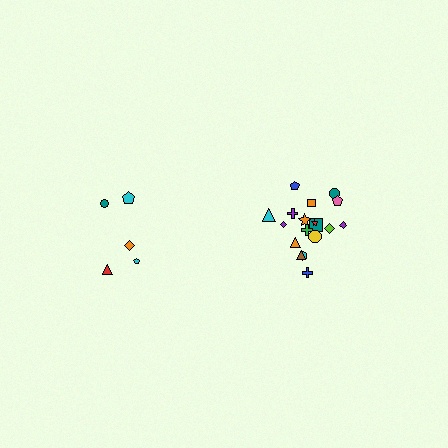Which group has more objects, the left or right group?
The right group.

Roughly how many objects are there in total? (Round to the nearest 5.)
Roughly 25 objects in total.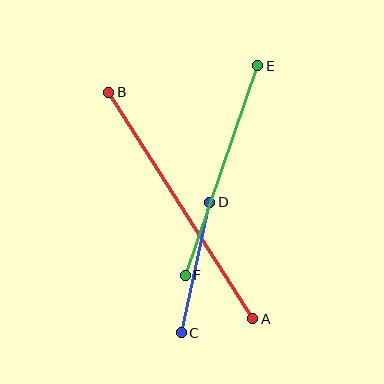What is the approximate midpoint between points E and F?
The midpoint is at approximately (222, 170) pixels.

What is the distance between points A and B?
The distance is approximately 268 pixels.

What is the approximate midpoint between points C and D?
The midpoint is at approximately (195, 268) pixels.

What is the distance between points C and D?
The distance is approximately 134 pixels.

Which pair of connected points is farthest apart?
Points A and B are farthest apart.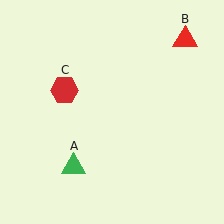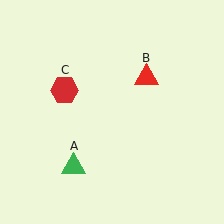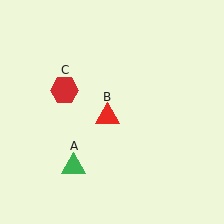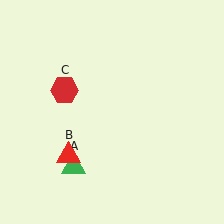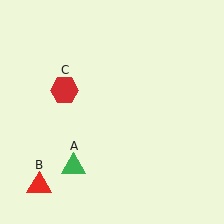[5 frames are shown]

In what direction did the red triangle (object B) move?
The red triangle (object B) moved down and to the left.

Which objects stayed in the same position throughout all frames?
Green triangle (object A) and red hexagon (object C) remained stationary.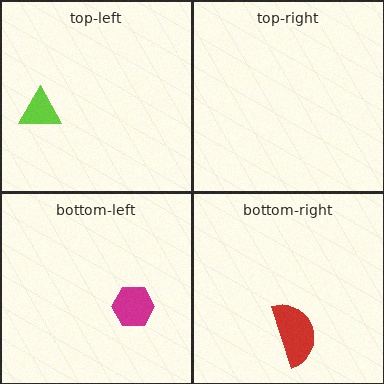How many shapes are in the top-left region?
1.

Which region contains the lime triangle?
The top-left region.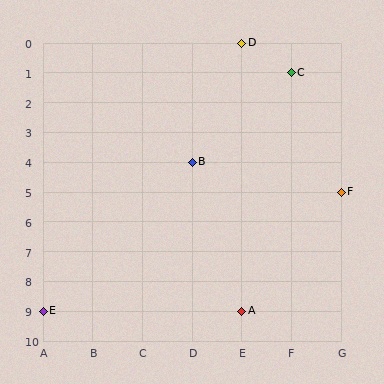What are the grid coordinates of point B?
Point B is at grid coordinates (D, 4).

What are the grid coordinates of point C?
Point C is at grid coordinates (F, 1).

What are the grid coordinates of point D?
Point D is at grid coordinates (E, 0).